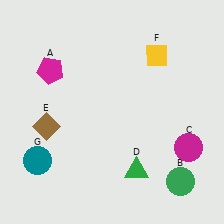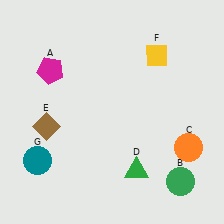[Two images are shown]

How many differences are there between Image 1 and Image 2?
There is 1 difference between the two images.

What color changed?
The circle (C) changed from magenta in Image 1 to orange in Image 2.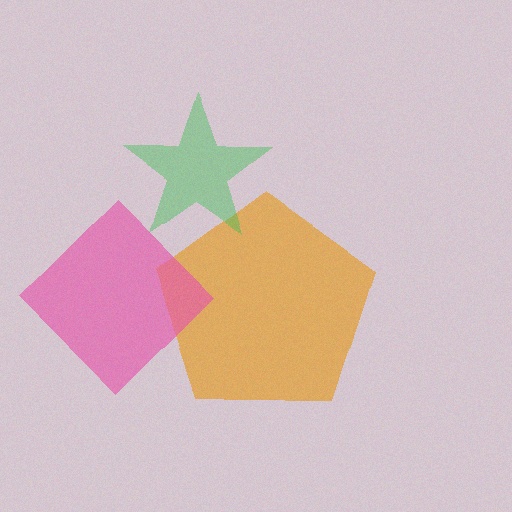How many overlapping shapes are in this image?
There are 3 overlapping shapes in the image.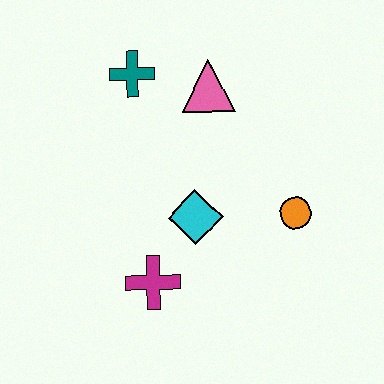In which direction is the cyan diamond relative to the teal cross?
The cyan diamond is below the teal cross.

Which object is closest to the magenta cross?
The cyan diamond is closest to the magenta cross.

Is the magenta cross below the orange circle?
Yes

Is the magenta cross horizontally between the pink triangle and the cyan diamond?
No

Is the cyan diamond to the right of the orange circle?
No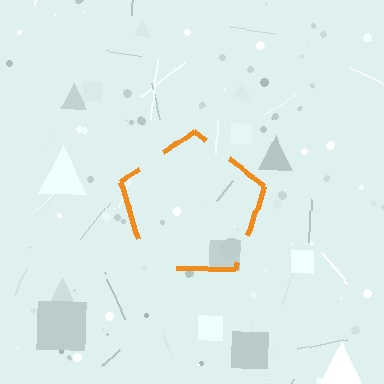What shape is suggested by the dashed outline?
The dashed outline suggests a pentagon.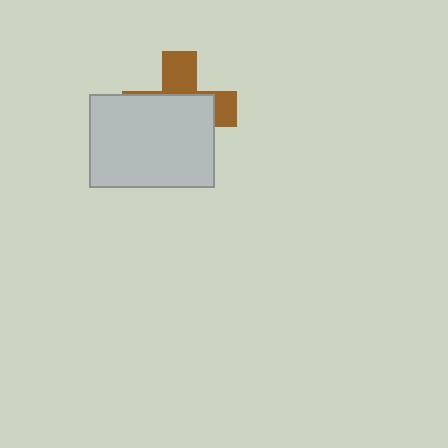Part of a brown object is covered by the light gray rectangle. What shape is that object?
It is a cross.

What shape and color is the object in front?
The object in front is a light gray rectangle.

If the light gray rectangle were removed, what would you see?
You would see the complete brown cross.